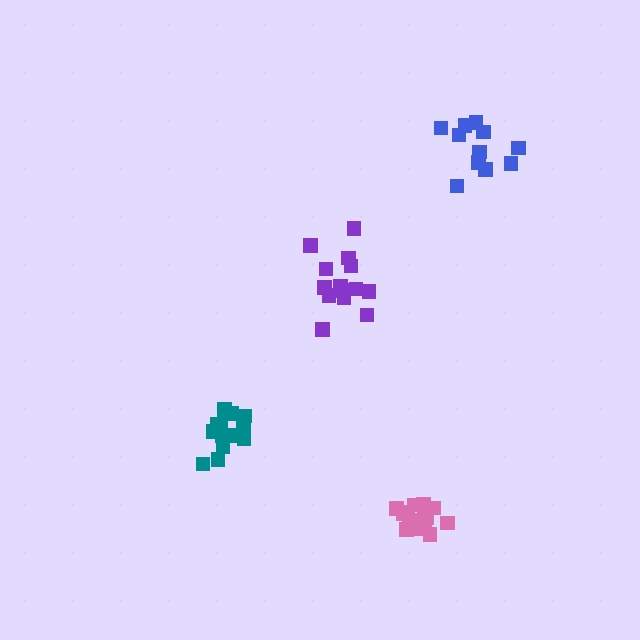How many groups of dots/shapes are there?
There are 4 groups.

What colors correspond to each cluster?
The clusters are colored: pink, teal, blue, purple.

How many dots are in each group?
Group 1: 15 dots, Group 2: 15 dots, Group 3: 11 dots, Group 4: 14 dots (55 total).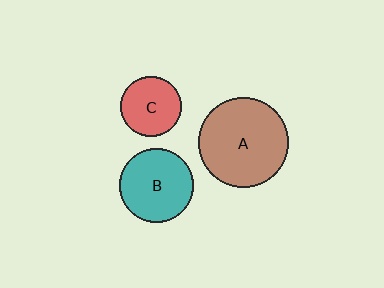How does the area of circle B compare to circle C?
Approximately 1.5 times.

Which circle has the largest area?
Circle A (brown).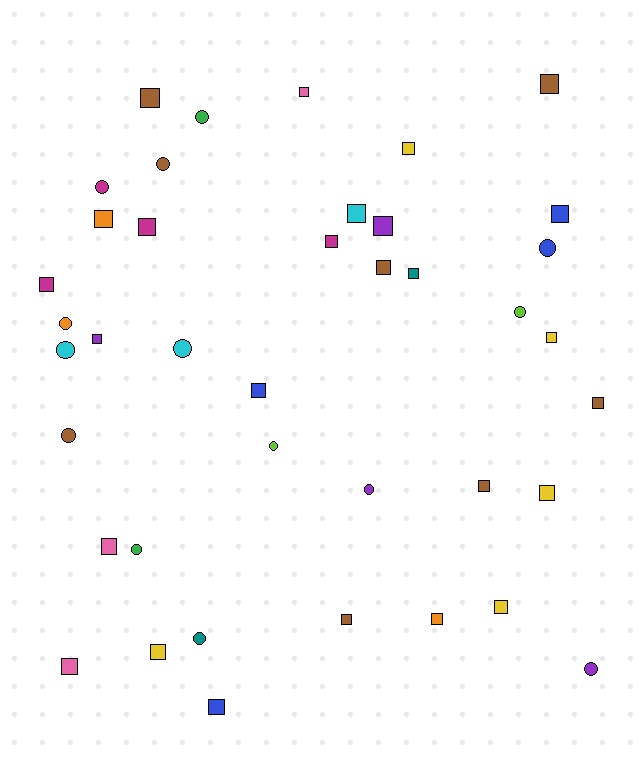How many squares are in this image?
There are 26 squares.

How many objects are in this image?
There are 40 objects.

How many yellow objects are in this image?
There are 5 yellow objects.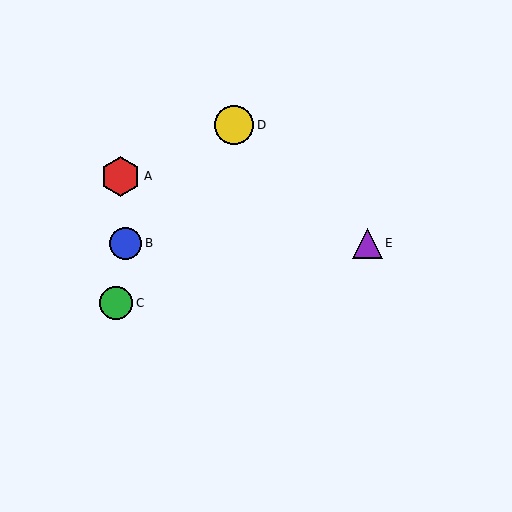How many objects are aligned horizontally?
2 objects (B, E) are aligned horizontally.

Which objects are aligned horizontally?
Objects B, E are aligned horizontally.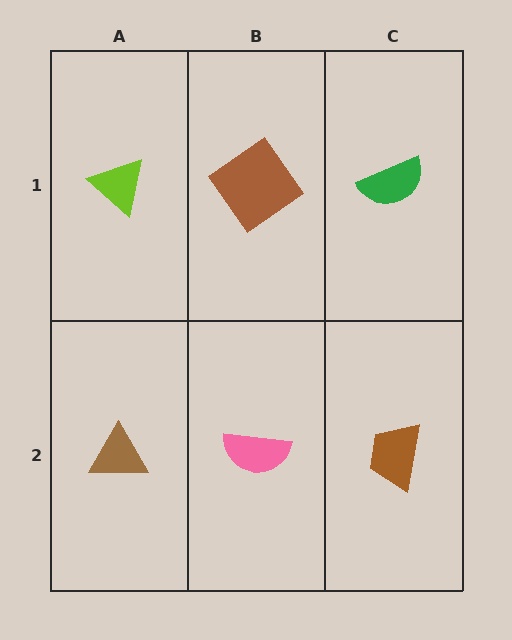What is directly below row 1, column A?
A brown triangle.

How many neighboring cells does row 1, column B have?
3.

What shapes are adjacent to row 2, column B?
A brown diamond (row 1, column B), a brown triangle (row 2, column A), a brown trapezoid (row 2, column C).